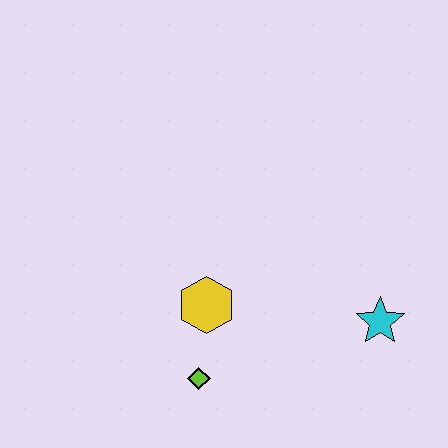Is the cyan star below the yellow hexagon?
Yes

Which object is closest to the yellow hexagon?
The lime diamond is closest to the yellow hexagon.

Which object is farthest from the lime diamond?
The cyan star is farthest from the lime diamond.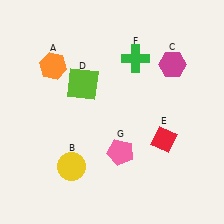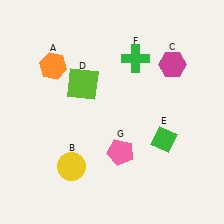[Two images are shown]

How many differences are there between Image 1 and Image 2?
There is 1 difference between the two images.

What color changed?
The diamond (E) changed from red in Image 1 to green in Image 2.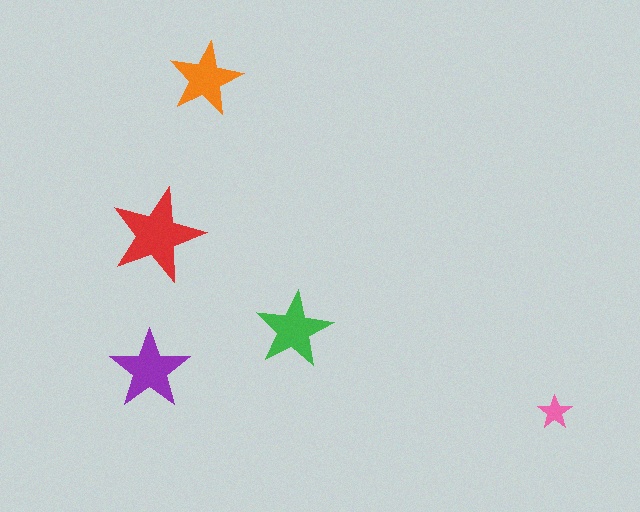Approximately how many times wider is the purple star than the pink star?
About 2.5 times wider.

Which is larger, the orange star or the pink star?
The orange one.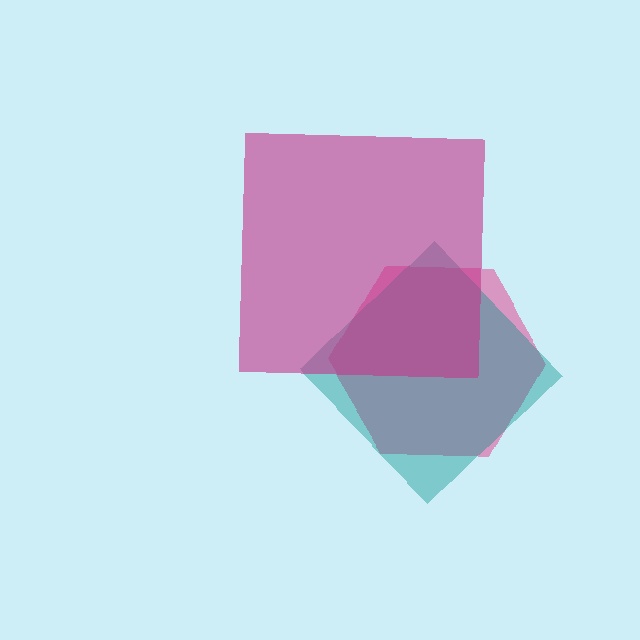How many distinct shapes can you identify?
There are 3 distinct shapes: a pink hexagon, a teal diamond, a magenta square.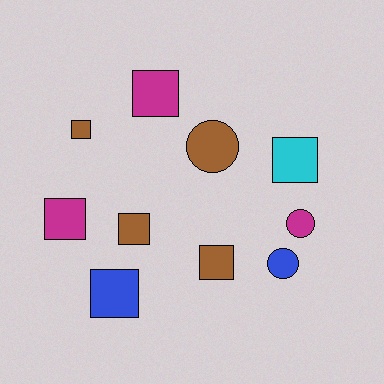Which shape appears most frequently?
Square, with 7 objects.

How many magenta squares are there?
There are 2 magenta squares.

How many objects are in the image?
There are 10 objects.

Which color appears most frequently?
Brown, with 4 objects.